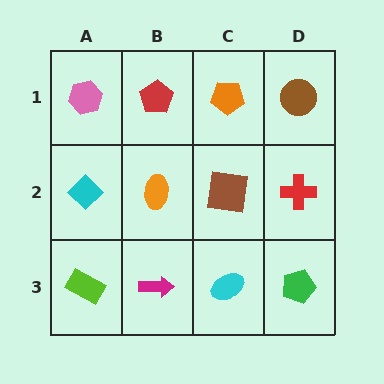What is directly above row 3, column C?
A brown square.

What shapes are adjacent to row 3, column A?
A cyan diamond (row 2, column A), a magenta arrow (row 3, column B).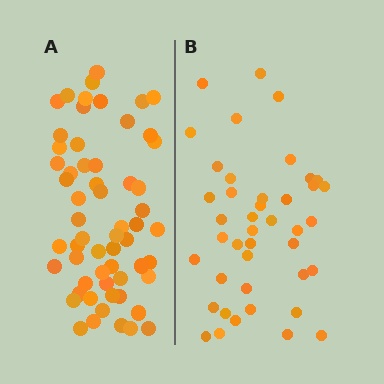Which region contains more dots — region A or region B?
Region A (the left region) has more dots.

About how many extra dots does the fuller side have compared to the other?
Region A has approximately 15 more dots than region B.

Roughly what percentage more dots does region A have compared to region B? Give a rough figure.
About 40% more.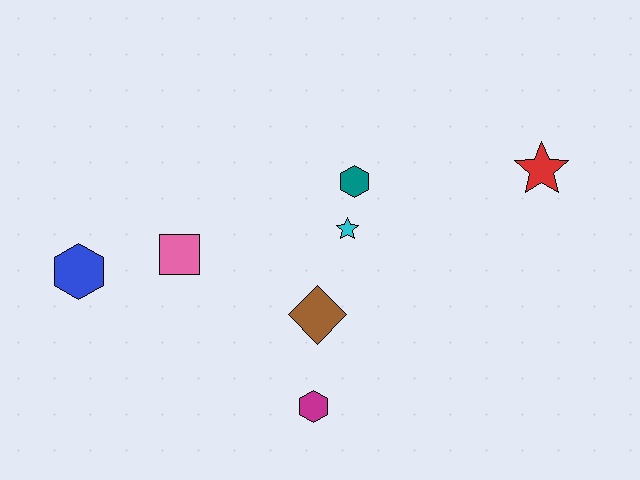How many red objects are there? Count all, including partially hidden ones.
There is 1 red object.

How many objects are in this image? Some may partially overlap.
There are 7 objects.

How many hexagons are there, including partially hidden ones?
There are 3 hexagons.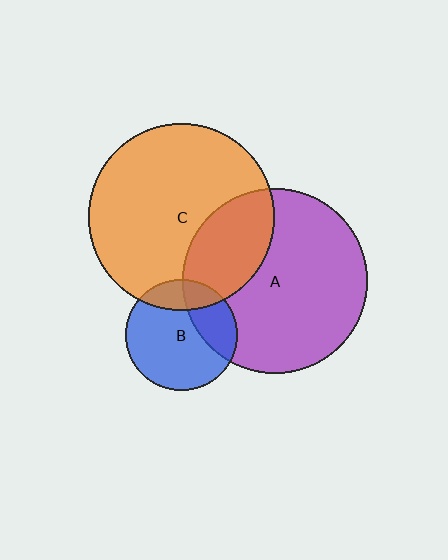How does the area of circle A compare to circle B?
Approximately 2.8 times.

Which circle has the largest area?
Circle C (orange).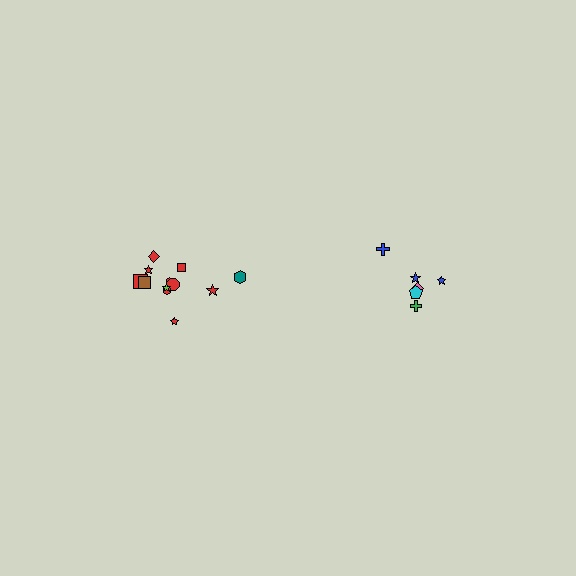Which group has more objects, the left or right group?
The left group.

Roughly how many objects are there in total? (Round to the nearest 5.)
Roughly 20 objects in total.